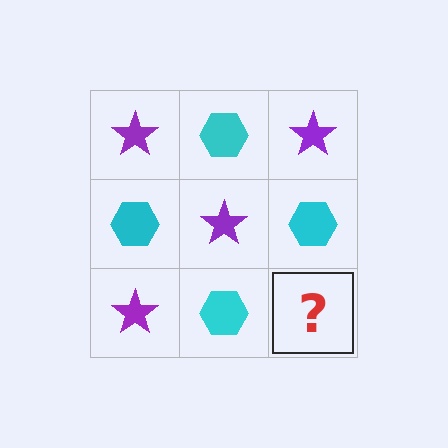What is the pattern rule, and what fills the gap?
The rule is that it alternates purple star and cyan hexagon in a checkerboard pattern. The gap should be filled with a purple star.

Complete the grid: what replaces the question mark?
The question mark should be replaced with a purple star.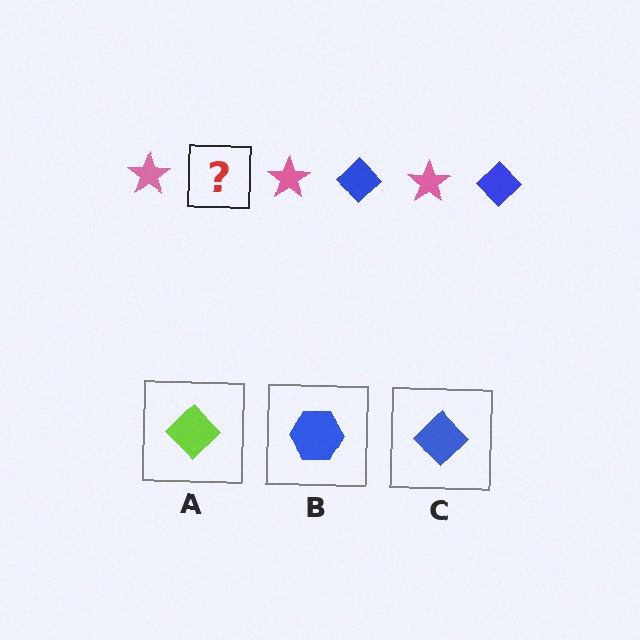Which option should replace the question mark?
Option C.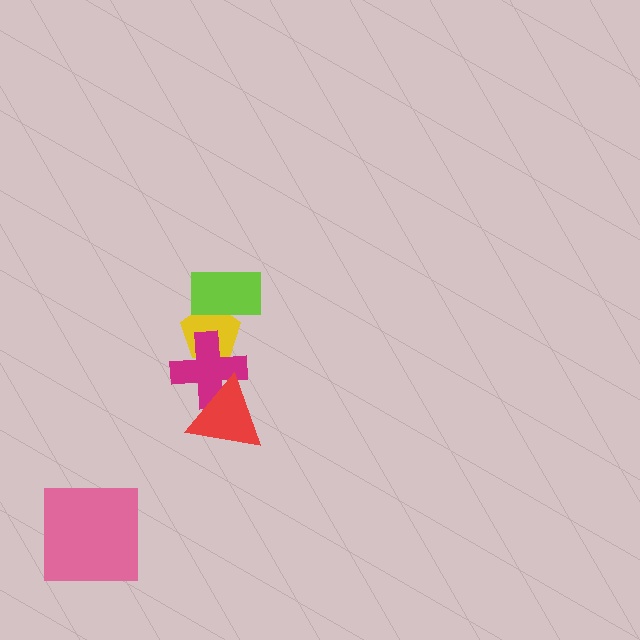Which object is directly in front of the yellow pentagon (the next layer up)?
The magenta cross is directly in front of the yellow pentagon.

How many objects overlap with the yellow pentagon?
2 objects overlap with the yellow pentagon.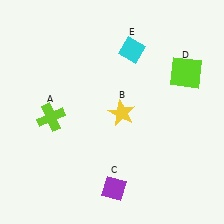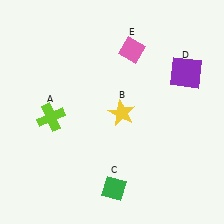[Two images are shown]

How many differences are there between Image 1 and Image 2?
There are 3 differences between the two images.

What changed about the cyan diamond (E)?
In Image 1, E is cyan. In Image 2, it changed to pink.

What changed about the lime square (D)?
In Image 1, D is lime. In Image 2, it changed to purple.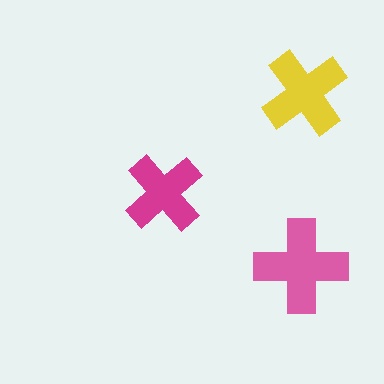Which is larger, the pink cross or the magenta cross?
The pink one.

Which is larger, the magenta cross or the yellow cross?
The yellow one.